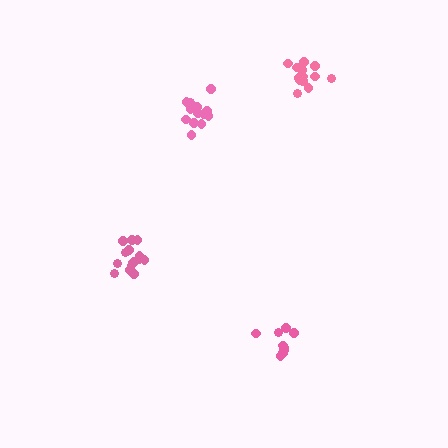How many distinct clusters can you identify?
There are 4 distinct clusters.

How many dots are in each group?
Group 1: 15 dots, Group 2: 13 dots, Group 3: 9 dots, Group 4: 13 dots (50 total).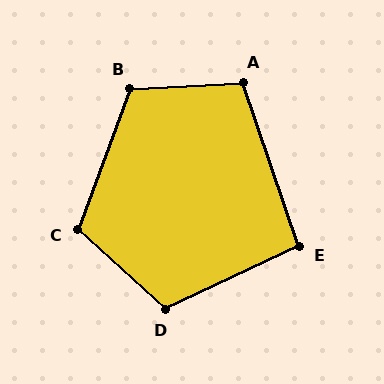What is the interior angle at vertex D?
Approximately 112 degrees (obtuse).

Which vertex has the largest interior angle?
B, at approximately 113 degrees.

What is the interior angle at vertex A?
Approximately 106 degrees (obtuse).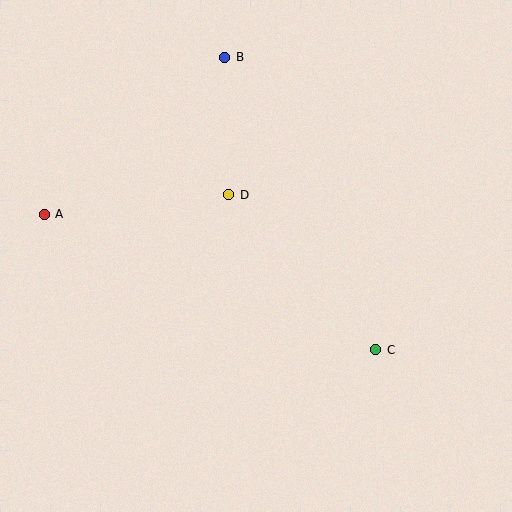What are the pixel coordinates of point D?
Point D is at (229, 195).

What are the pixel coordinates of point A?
Point A is at (44, 214).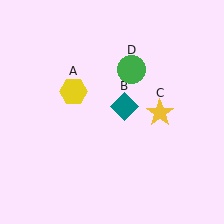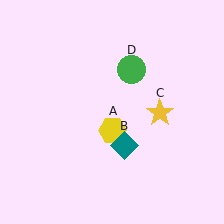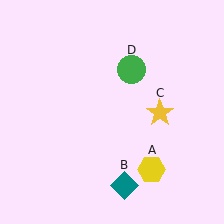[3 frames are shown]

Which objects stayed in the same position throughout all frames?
Yellow star (object C) and green circle (object D) remained stationary.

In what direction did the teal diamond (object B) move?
The teal diamond (object B) moved down.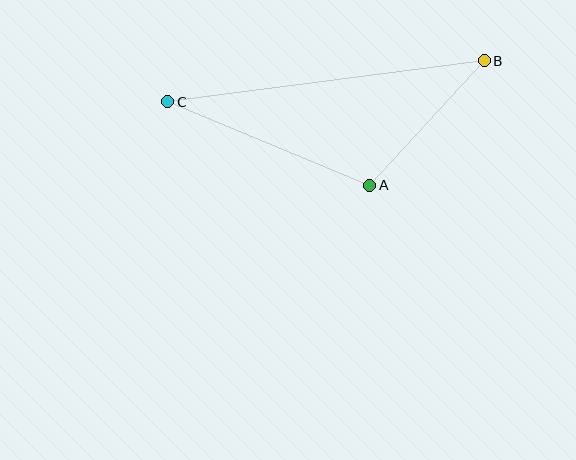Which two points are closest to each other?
Points A and B are closest to each other.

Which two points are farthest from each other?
Points B and C are farthest from each other.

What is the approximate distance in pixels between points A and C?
The distance between A and C is approximately 218 pixels.